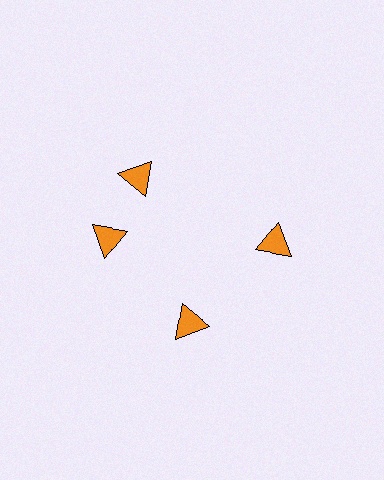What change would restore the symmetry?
The symmetry would be restored by rotating it back into even spacing with its neighbors so that all 4 triangles sit at equal angles and equal distance from the center.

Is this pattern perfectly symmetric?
No. The 4 orange triangles are arranged in a ring, but one element near the 12 o'clock position is rotated out of alignment along the ring, breaking the 4-fold rotational symmetry.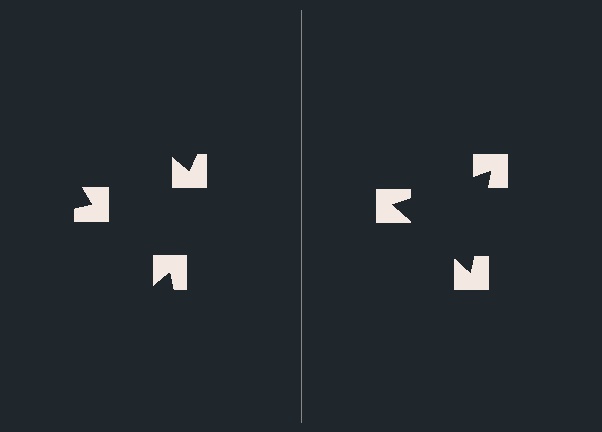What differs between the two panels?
The notched squares are positioned identically on both sides; only the wedge orientations differ. On the right they align to a triangle; on the left they are misaligned.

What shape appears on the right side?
An illusory triangle.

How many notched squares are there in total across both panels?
6 — 3 on each side.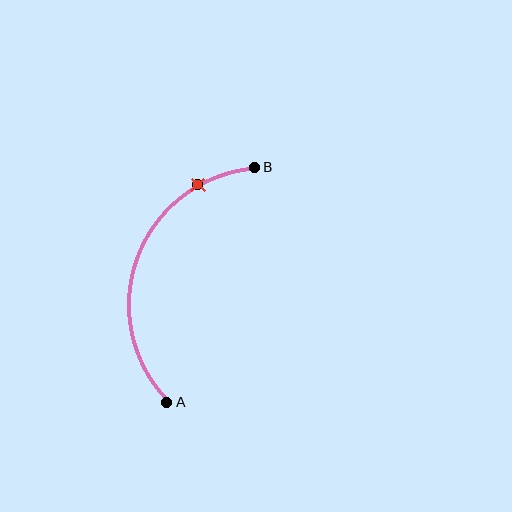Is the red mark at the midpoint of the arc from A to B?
No. The red mark lies on the arc but is closer to endpoint B. The arc midpoint would be at the point on the curve equidistant along the arc from both A and B.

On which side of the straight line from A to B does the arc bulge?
The arc bulges to the left of the straight line connecting A and B.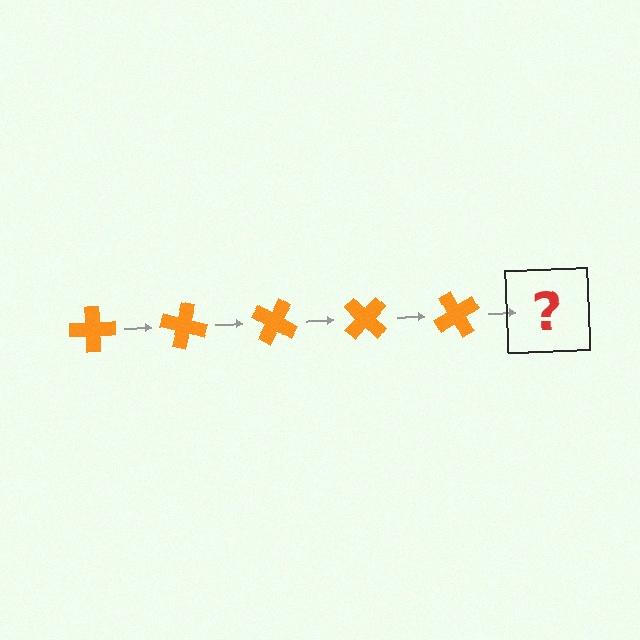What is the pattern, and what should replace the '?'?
The pattern is that the cross rotates 15 degrees each step. The '?' should be an orange cross rotated 75 degrees.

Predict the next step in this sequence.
The next step is an orange cross rotated 75 degrees.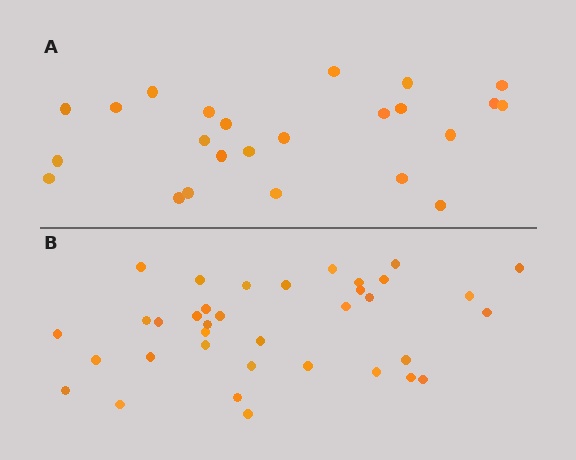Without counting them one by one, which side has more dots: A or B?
Region B (the bottom region) has more dots.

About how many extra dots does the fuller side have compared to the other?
Region B has roughly 12 or so more dots than region A.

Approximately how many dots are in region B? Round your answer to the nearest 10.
About 40 dots. (The exact count is 36, which rounds to 40.)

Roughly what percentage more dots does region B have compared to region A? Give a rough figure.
About 50% more.